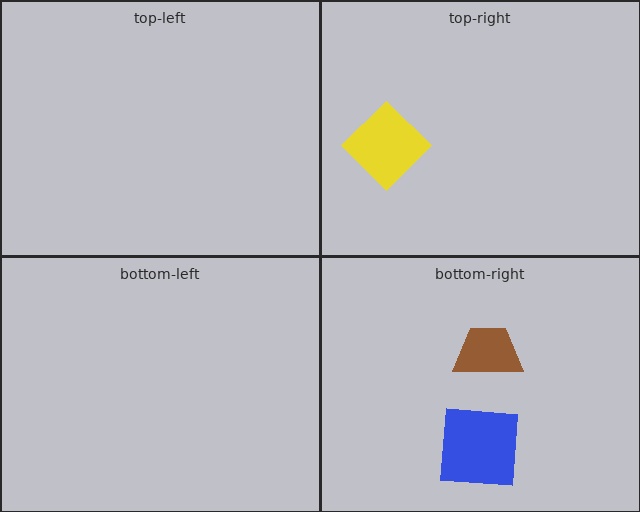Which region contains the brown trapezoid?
The bottom-right region.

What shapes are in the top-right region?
The yellow diamond.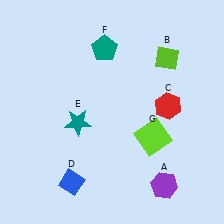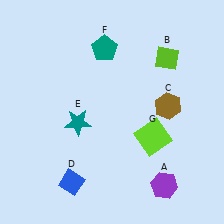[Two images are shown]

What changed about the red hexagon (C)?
In Image 1, C is red. In Image 2, it changed to brown.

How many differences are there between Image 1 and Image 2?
There is 1 difference between the two images.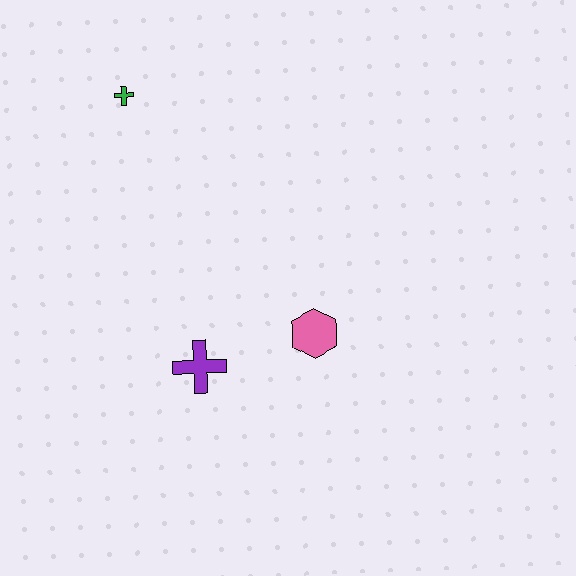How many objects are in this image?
There are 3 objects.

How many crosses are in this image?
There are 2 crosses.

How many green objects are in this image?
There is 1 green object.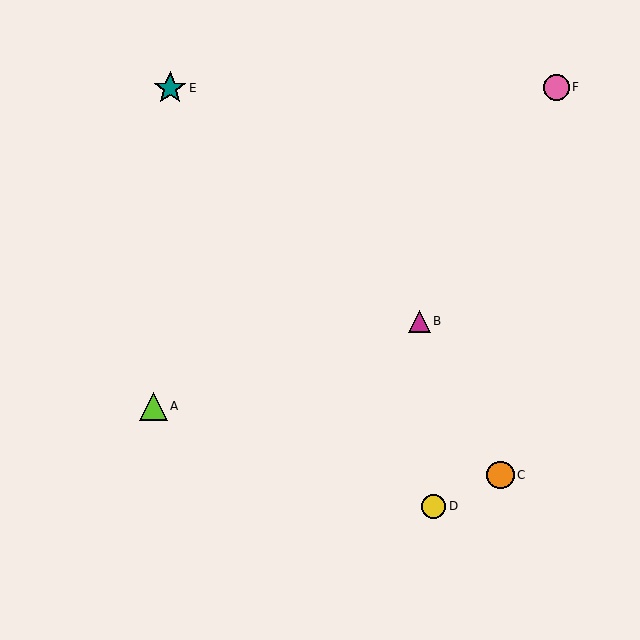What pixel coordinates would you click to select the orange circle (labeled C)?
Click at (501, 475) to select the orange circle C.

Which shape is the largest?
The teal star (labeled E) is the largest.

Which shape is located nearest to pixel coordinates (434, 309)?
The magenta triangle (labeled B) at (419, 321) is nearest to that location.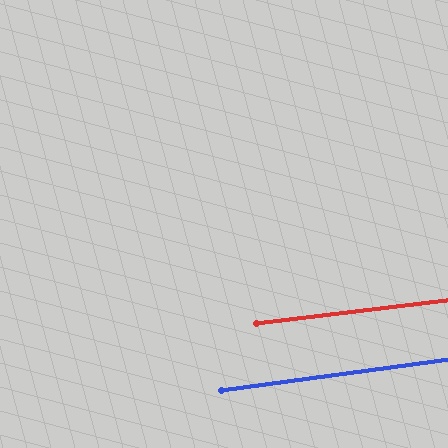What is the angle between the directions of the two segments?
Approximately 1 degree.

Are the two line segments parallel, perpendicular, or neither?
Parallel — their directions differ by only 1.1°.